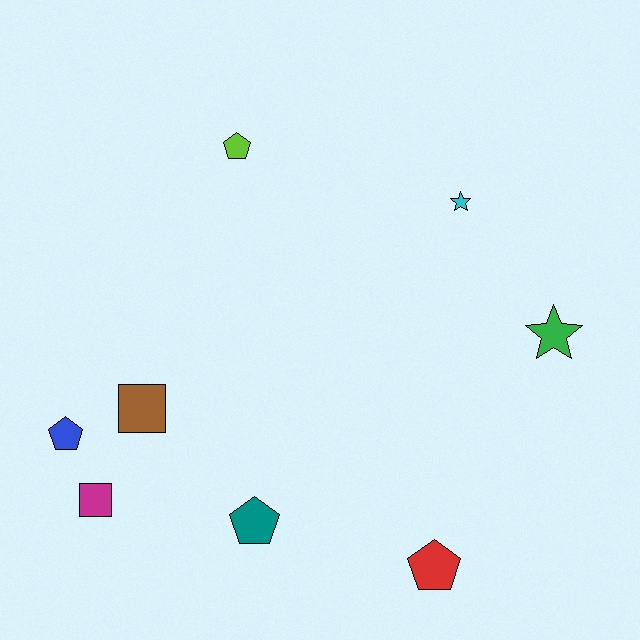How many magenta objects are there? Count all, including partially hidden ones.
There is 1 magenta object.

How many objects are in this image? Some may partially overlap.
There are 8 objects.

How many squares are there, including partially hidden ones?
There are 2 squares.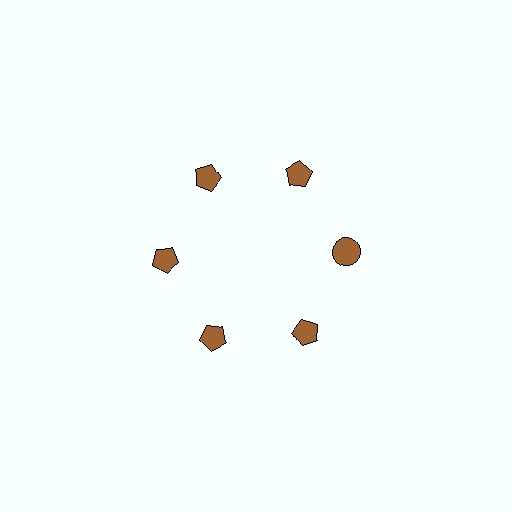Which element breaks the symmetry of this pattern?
The brown circle at roughly the 3 o'clock position breaks the symmetry. All other shapes are brown pentagons.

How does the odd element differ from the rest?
It has a different shape: circle instead of pentagon.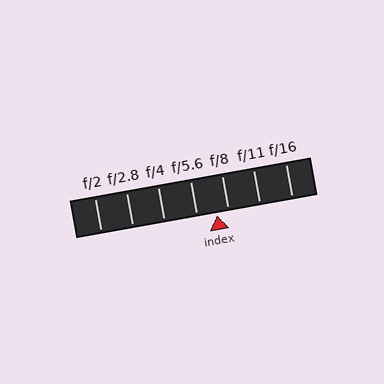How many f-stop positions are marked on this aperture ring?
There are 7 f-stop positions marked.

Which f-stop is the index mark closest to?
The index mark is closest to f/8.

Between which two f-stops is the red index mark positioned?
The index mark is between f/5.6 and f/8.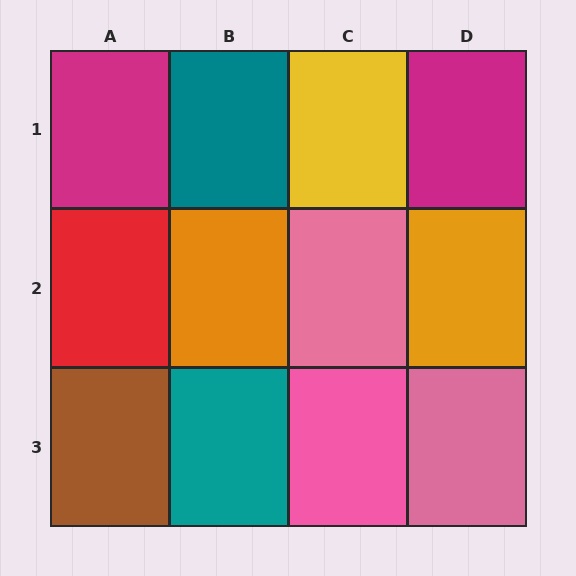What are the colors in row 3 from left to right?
Brown, teal, pink, pink.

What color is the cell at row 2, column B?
Orange.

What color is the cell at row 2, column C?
Pink.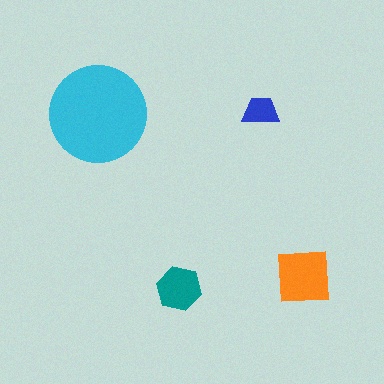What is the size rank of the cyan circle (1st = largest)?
1st.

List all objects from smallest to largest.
The blue trapezoid, the teal hexagon, the orange square, the cyan circle.